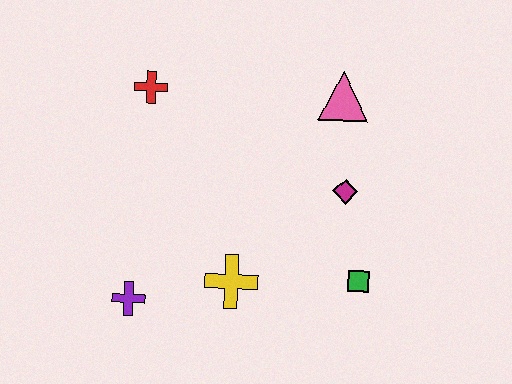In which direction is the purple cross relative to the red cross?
The purple cross is below the red cross.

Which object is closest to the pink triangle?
The magenta diamond is closest to the pink triangle.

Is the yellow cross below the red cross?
Yes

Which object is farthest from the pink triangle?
The purple cross is farthest from the pink triangle.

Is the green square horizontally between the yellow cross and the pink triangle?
No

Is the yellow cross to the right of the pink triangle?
No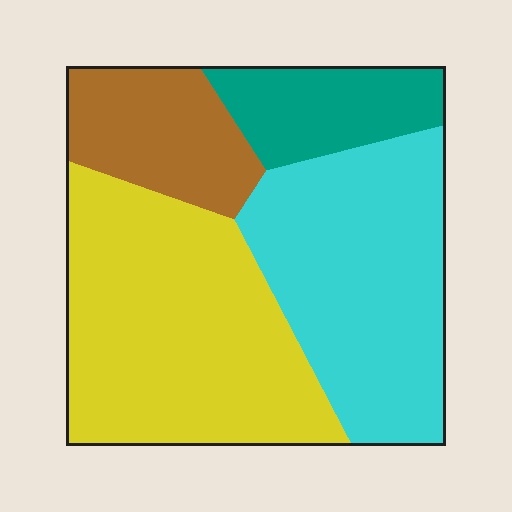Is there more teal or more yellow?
Yellow.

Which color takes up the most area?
Yellow, at roughly 40%.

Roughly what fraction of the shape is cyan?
Cyan covers around 35% of the shape.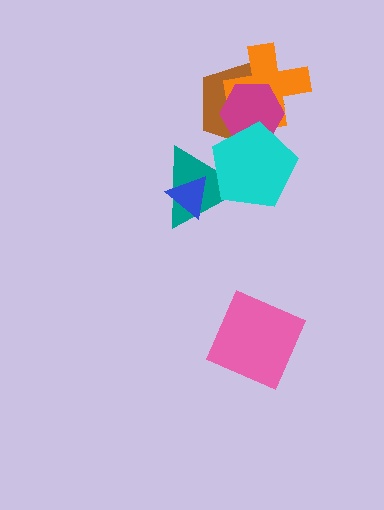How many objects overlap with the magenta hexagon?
3 objects overlap with the magenta hexagon.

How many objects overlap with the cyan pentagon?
3 objects overlap with the cyan pentagon.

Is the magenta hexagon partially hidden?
Yes, it is partially covered by another shape.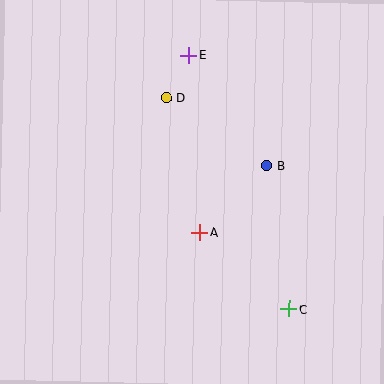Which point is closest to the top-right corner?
Point E is closest to the top-right corner.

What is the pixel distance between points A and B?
The distance between A and B is 94 pixels.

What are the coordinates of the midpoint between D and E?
The midpoint between D and E is at (178, 76).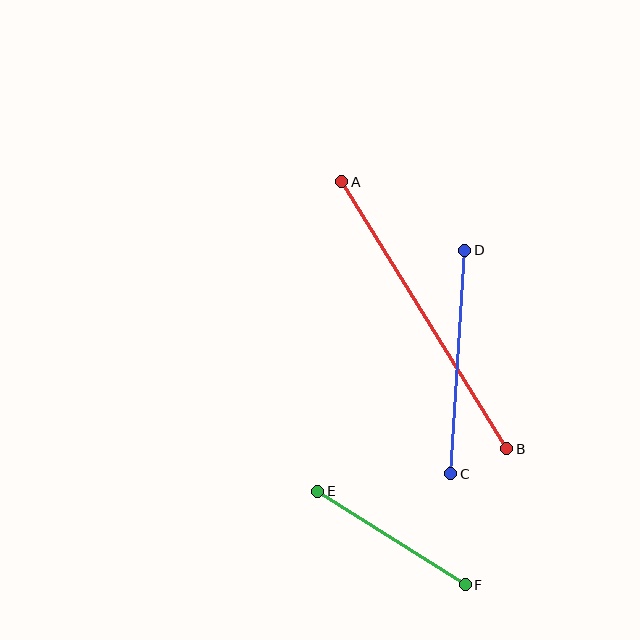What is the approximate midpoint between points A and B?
The midpoint is at approximately (424, 315) pixels.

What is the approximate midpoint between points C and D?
The midpoint is at approximately (458, 362) pixels.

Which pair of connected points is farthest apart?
Points A and B are farthest apart.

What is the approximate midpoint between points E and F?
The midpoint is at approximately (391, 538) pixels.